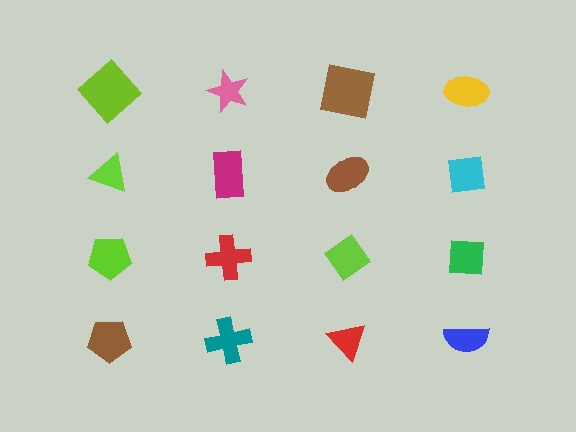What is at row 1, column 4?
A yellow ellipse.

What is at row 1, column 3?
A brown square.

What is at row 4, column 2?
A teal cross.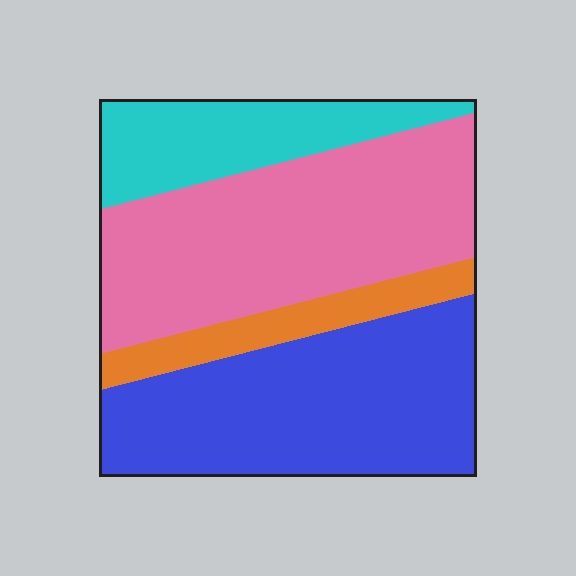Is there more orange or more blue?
Blue.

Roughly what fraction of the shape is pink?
Pink covers 38% of the shape.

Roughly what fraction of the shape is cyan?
Cyan covers about 15% of the shape.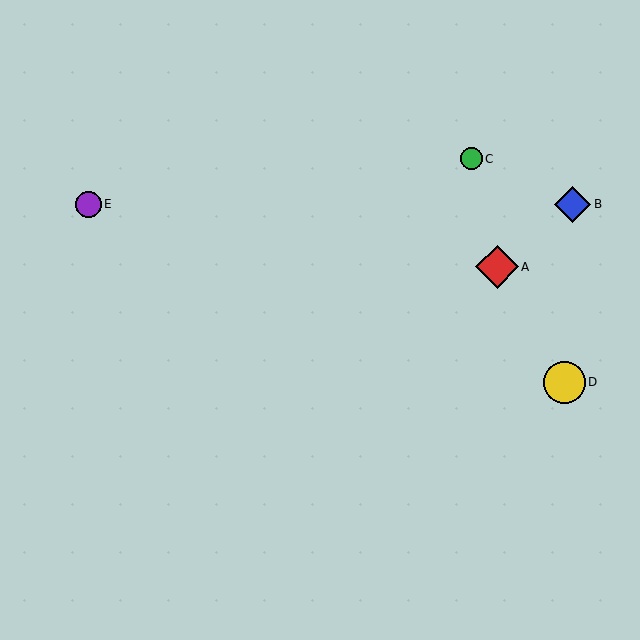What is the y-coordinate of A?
Object A is at y≈267.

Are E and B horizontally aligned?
Yes, both are at y≈205.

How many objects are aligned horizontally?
2 objects (B, E) are aligned horizontally.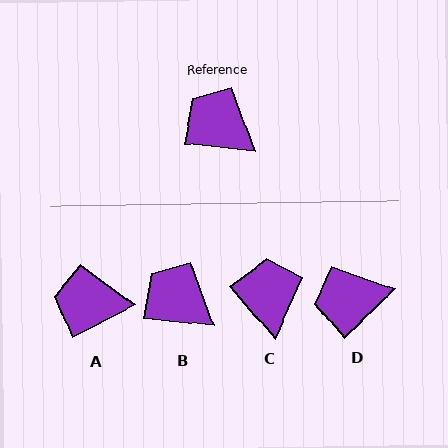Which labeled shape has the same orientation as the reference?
B.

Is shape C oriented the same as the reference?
No, it is off by about 44 degrees.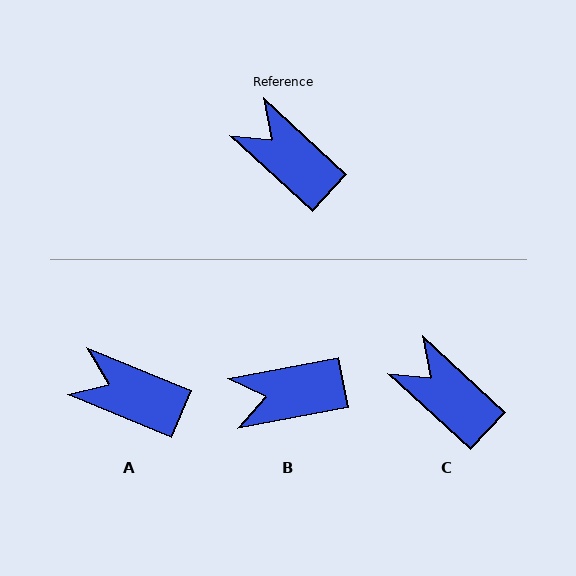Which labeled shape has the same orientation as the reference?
C.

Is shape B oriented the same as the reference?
No, it is off by about 53 degrees.